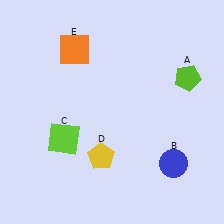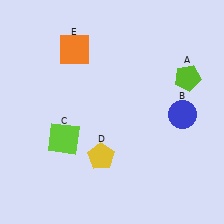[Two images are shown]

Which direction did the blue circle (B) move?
The blue circle (B) moved up.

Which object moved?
The blue circle (B) moved up.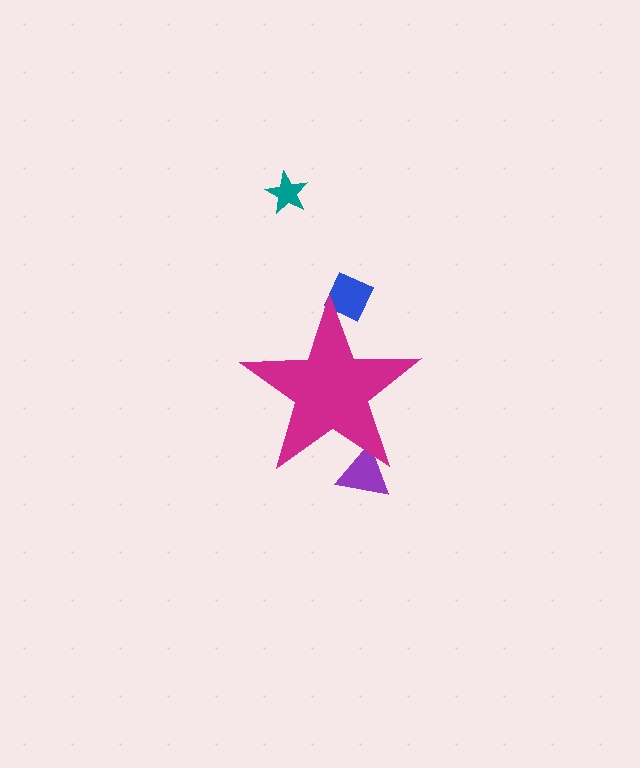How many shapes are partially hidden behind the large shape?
2 shapes are partially hidden.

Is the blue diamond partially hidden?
Yes, the blue diamond is partially hidden behind the magenta star.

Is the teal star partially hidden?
No, the teal star is fully visible.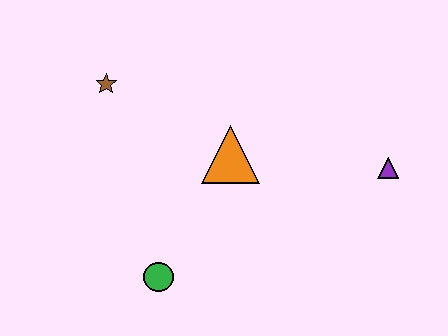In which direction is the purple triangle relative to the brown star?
The purple triangle is to the right of the brown star.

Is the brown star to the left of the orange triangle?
Yes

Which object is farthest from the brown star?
The purple triangle is farthest from the brown star.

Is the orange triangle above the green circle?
Yes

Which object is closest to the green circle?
The orange triangle is closest to the green circle.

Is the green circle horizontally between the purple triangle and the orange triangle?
No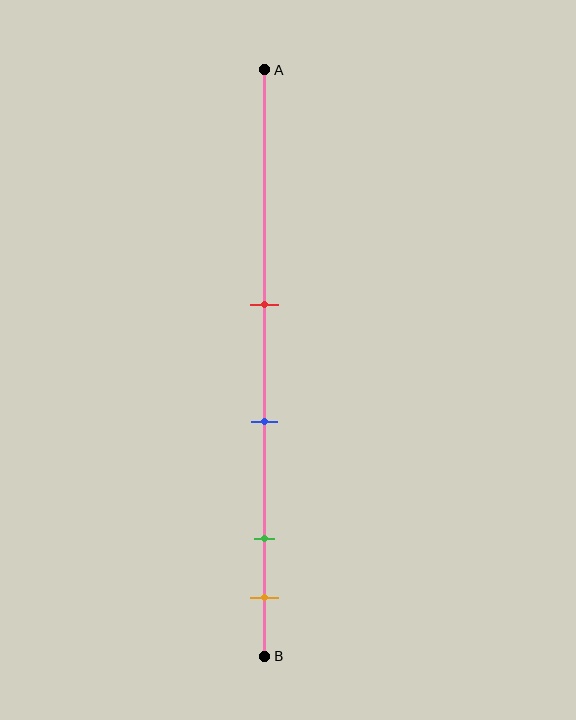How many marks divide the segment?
There are 4 marks dividing the segment.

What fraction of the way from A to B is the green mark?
The green mark is approximately 80% (0.8) of the way from A to B.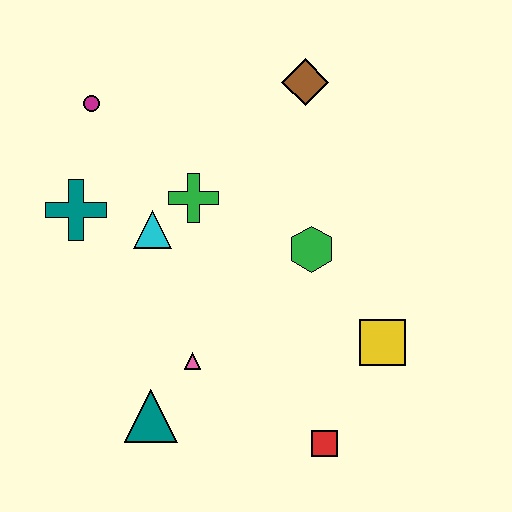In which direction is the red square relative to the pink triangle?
The red square is to the right of the pink triangle.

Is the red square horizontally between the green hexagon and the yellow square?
Yes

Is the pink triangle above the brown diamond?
No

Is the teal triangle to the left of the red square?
Yes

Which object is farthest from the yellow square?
The magenta circle is farthest from the yellow square.